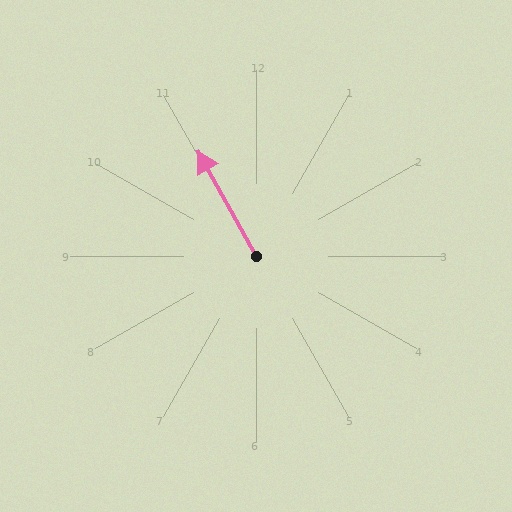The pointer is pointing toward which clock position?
Roughly 11 o'clock.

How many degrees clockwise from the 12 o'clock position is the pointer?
Approximately 331 degrees.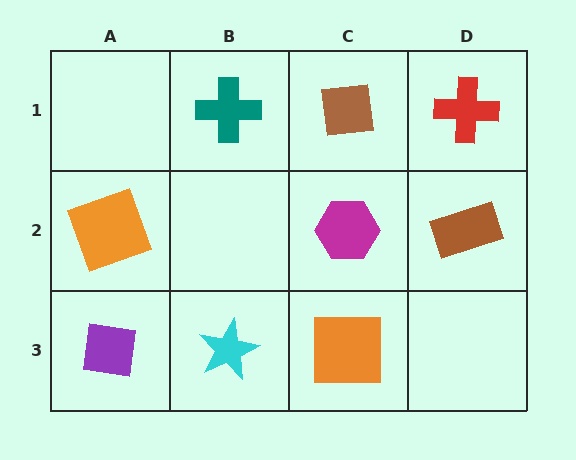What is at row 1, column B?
A teal cross.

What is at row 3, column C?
An orange square.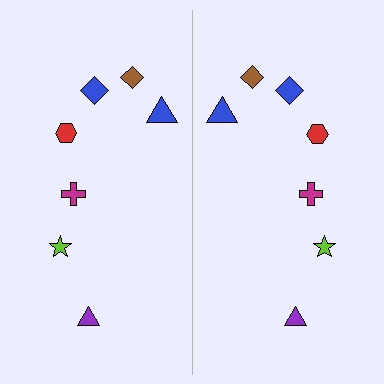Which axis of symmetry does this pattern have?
The pattern has a vertical axis of symmetry running through the center of the image.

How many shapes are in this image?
There are 14 shapes in this image.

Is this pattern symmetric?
Yes, this pattern has bilateral (reflection) symmetry.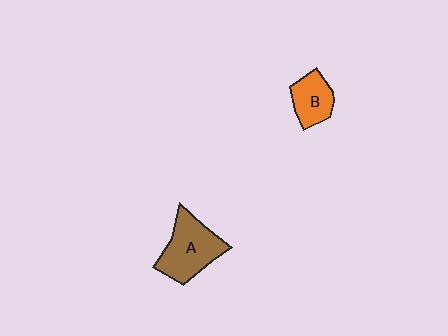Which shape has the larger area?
Shape A (brown).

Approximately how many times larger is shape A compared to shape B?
Approximately 1.6 times.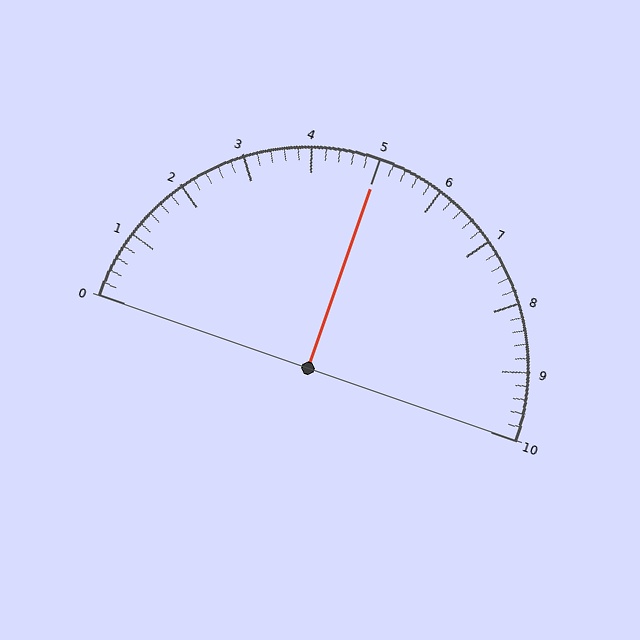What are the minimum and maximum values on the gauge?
The gauge ranges from 0 to 10.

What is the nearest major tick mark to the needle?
The nearest major tick mark is 5.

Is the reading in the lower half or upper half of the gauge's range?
The reading is in the upper half of the range (0 to 10).